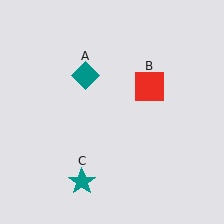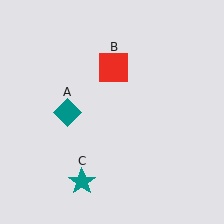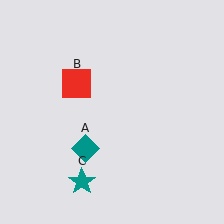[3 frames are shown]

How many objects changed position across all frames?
2 objects changed position: teal diamond (object A), red square (object B).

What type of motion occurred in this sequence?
The teal diamond (object A), red square (object B) rotated counterclockwise around the center of the scene.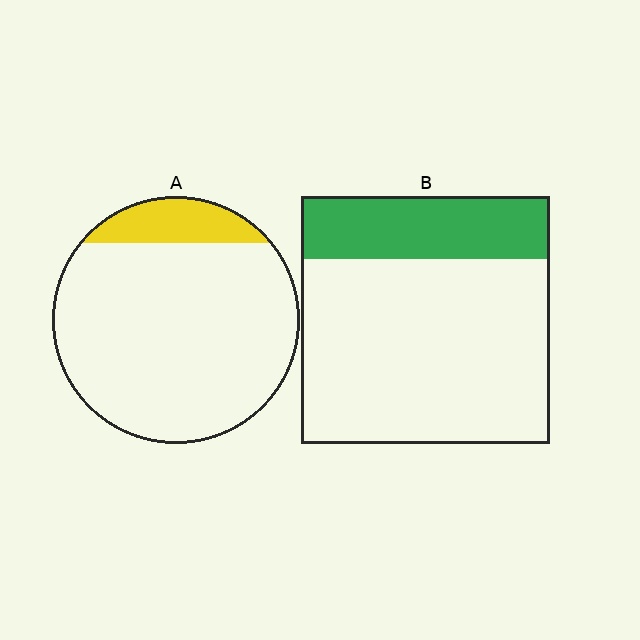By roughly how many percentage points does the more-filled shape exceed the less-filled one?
By roughly 10 percentage points (B over A).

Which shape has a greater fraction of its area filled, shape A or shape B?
Shape B.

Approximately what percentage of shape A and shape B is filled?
A is approximately 15% and B is approximately 25%.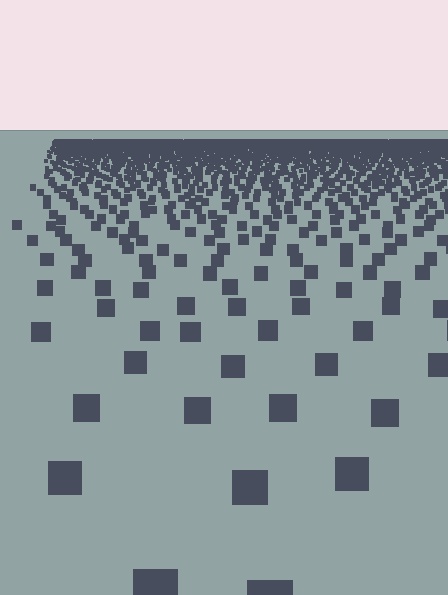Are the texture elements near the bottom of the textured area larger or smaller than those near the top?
Larger. Near the bottom, elements are closer to the viewer and appear at a bigger on-screen size.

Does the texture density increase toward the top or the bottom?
Density increases toward the top.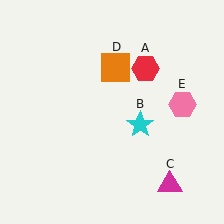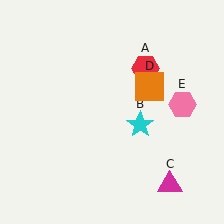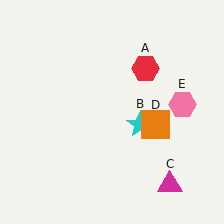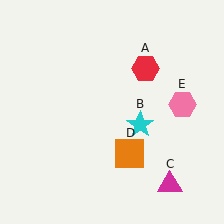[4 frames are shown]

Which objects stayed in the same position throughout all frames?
Red hexagon (object A) and cyan star (object B) and magenta triangle (object C) and pink hexagon (object E) remained stationary.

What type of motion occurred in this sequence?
The orange square (object D) rotated clockwise around the center of the scene.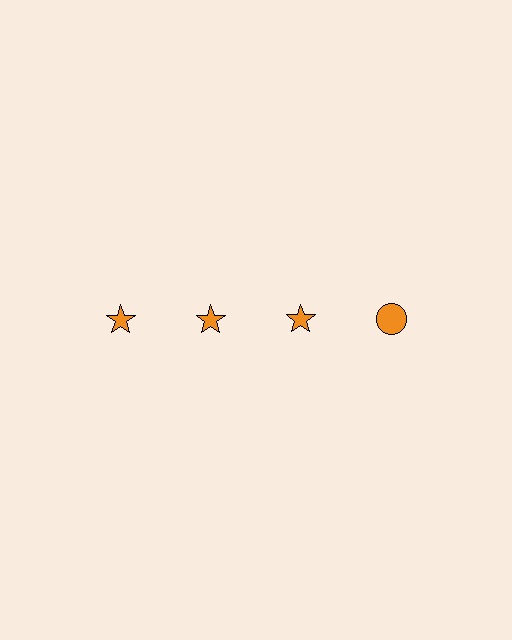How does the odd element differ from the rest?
It has a different shape: circle instead of star.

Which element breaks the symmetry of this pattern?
The orange circle in the top row, second from right column breaks the symmetry. All other shapes are orange stars.